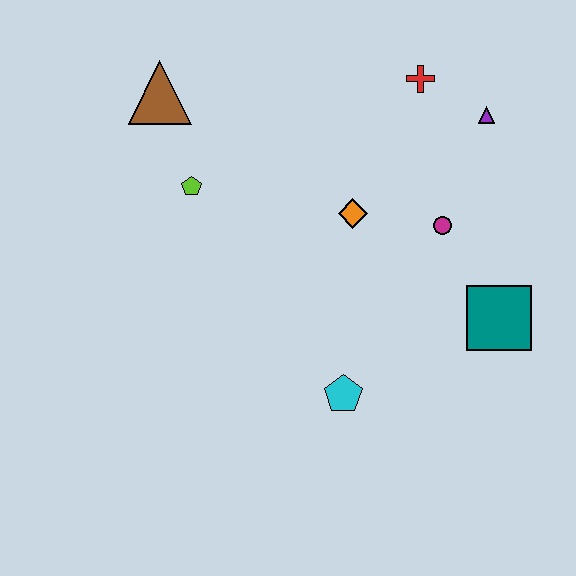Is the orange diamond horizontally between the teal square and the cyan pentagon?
Yes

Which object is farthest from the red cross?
The cyan pentagon is farthest from the red cross.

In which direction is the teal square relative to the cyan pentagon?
The teal square is to the right of the cyan pentagon.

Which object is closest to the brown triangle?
The lime pentagon is closest to the brown triangle.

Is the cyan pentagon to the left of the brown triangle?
No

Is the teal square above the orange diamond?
No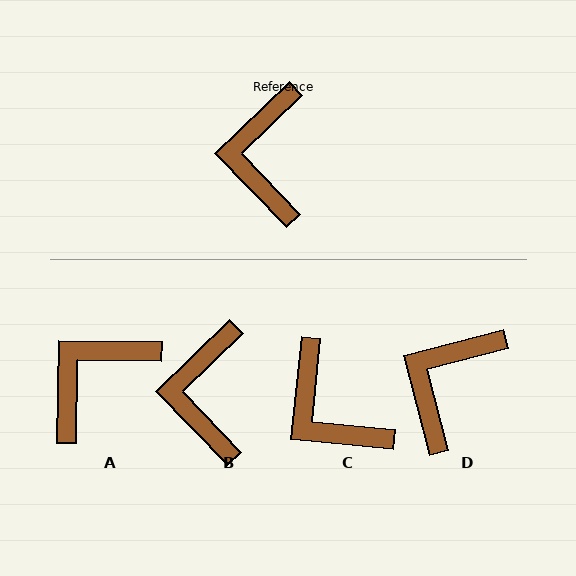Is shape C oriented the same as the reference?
No, it is off by about 40 degrees.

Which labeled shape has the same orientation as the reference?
B.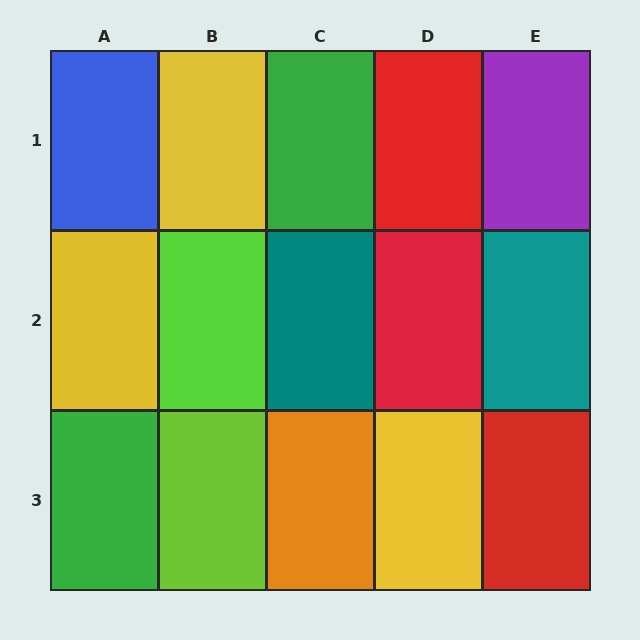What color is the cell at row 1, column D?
Red.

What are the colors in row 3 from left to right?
Green, lime, orange, yellow, red.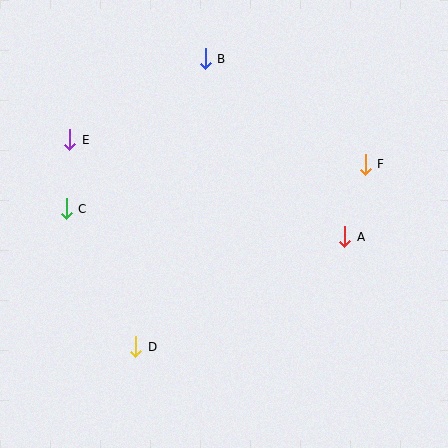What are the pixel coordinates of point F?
Point F is at (365, 164).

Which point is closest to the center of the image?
Point A at (345, 237) is closest to the center.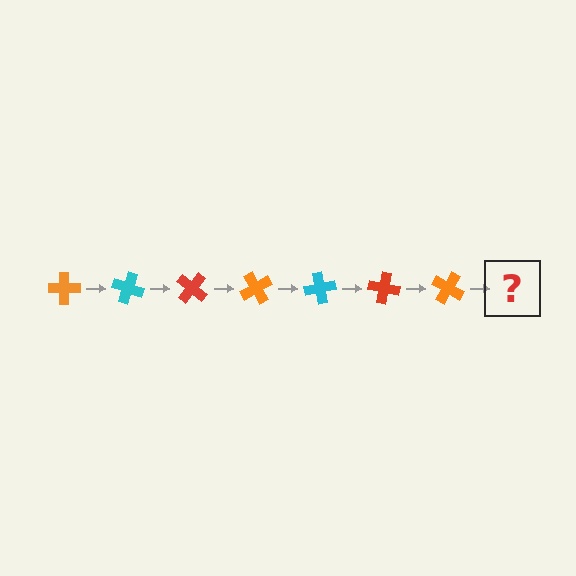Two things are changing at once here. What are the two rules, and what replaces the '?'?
The two rules are that it rotates 20 degrees each step and the color cycles through orange, cyan, and red. The '?' should be a cyan cross, rotated 140 degrees from the start.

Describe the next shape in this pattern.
It should be a cyan cross, rotated 140 degrees from the start.